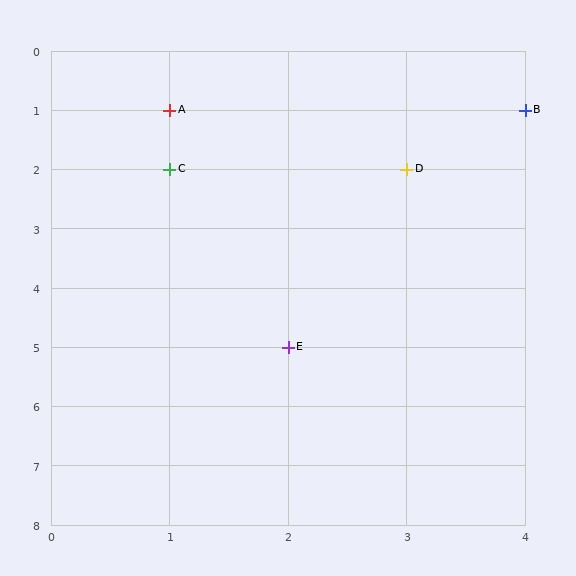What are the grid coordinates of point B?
Point B is at grid coordinates (4, 1).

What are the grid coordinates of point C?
Point C is at grid coordinates (1, 2).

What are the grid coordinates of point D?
Point D is at grid coordinates (3, 2).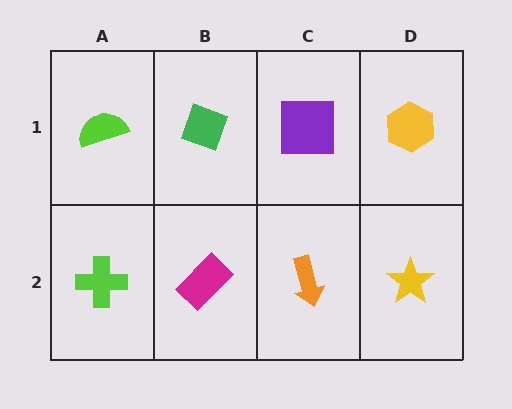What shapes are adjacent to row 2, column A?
A lime semicircle (row 1, column A), a magenta rectangle (row 2, column B).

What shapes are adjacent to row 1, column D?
A yellow star (row 2, column D), a purple square (row 1, column C).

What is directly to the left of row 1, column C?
A green diamond.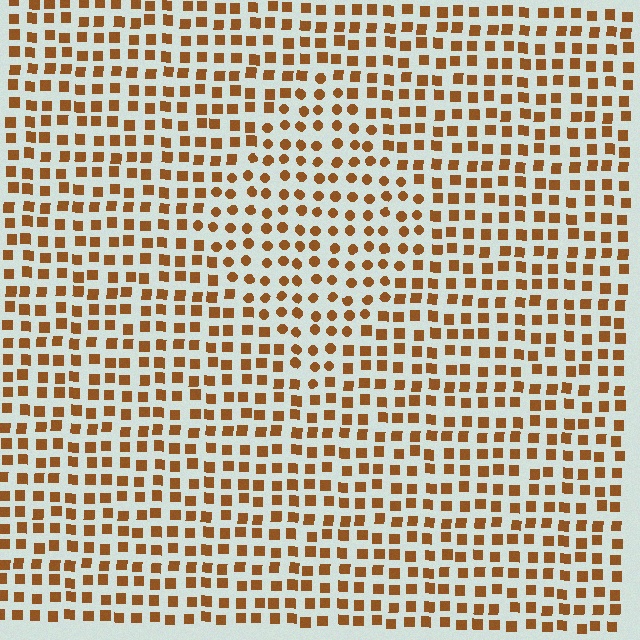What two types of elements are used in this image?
The image uses circles inside the diamond region and squares outside it.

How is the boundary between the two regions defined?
The boundary is defined by a change in element shape: circles inside vs. squares outside. All elements share the same color and spacing.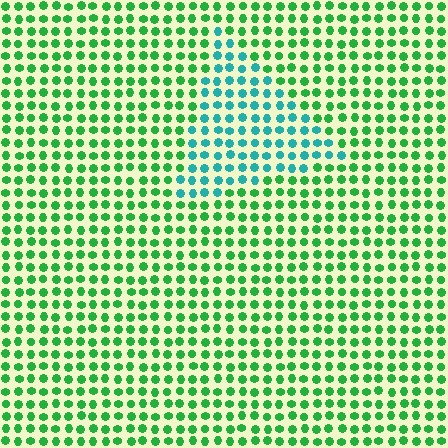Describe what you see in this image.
The image is filled with small green elements in a uniform arrangement. A triangle-shaped region is visible where the elements are tinted to a slightly different hue, forming a subtle color boundary.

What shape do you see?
I see a triangle.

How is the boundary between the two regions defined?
The boundary is defined purely by a slight shift in hue (about 47 degrees). Spacing, size, and orientation are identical on both sides.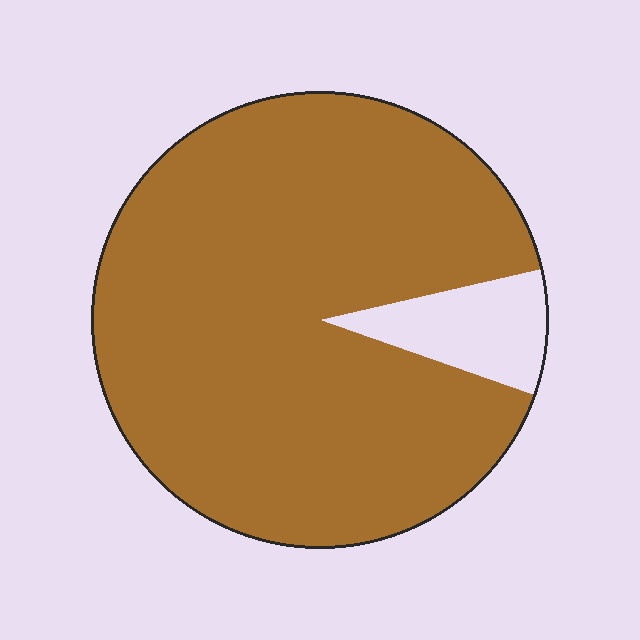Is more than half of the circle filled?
Yes.